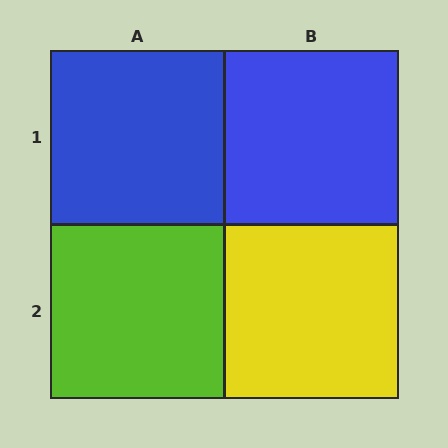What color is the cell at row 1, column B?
Blue.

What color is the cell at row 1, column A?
Blue.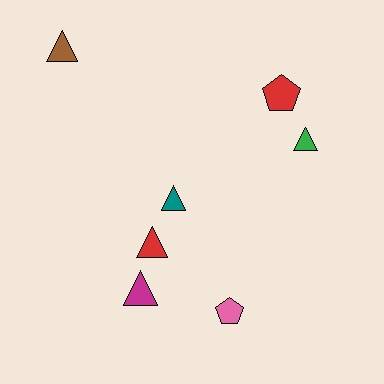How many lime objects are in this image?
There are no lime objects.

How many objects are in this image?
There are 7 objects.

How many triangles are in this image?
There are 5 triangles.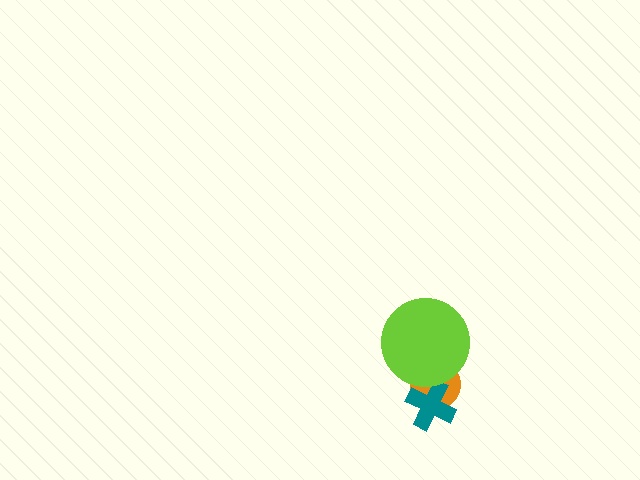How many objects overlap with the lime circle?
1 object overlaps with the lime circle.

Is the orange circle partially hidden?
Yes, it is partially covered by another shape.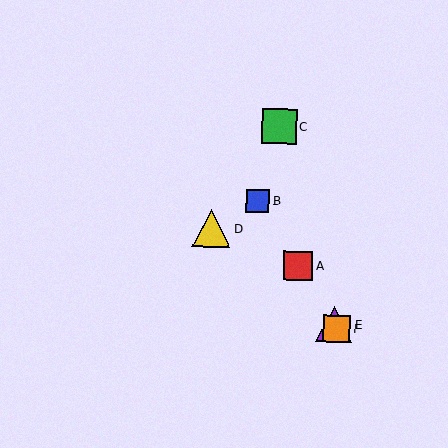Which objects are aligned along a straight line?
Objects A, B, E, F are aligned along a straight line.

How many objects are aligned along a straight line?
4 objects (A, B, E, F) are aligned along a straight line.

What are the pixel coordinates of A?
Object A is at (298, 266).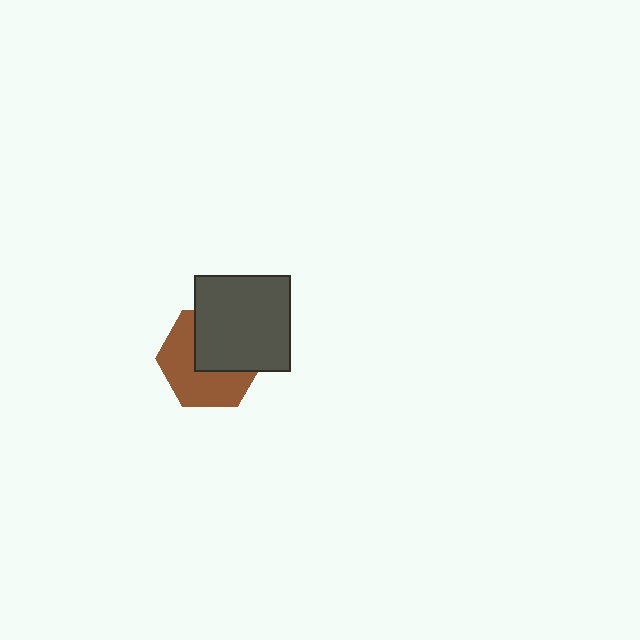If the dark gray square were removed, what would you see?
You would see the complete brown hexagon.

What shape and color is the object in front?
The object in front is a dark gray square.